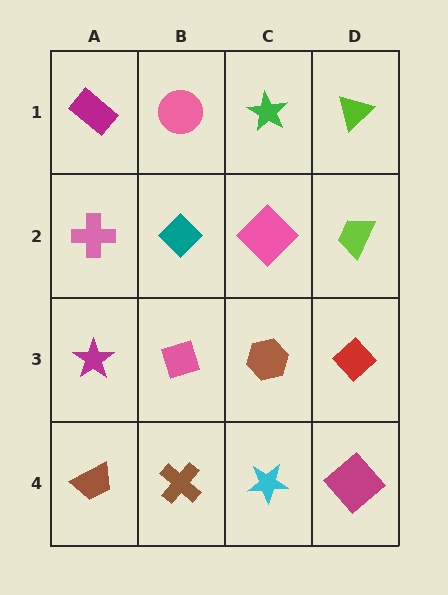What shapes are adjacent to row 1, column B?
A teal diamond (row 2, column B), a magenta rectangle (row 1, column A), a green star (row 1, column C).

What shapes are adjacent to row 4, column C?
A brown hexagon (row 3, column C), a brown cross (row 4, column B), a magenta diamond (row 4, column D).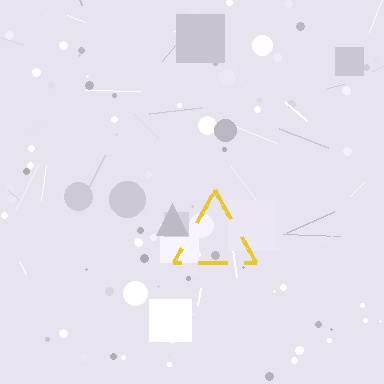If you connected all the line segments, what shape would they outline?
They would outline a triangle.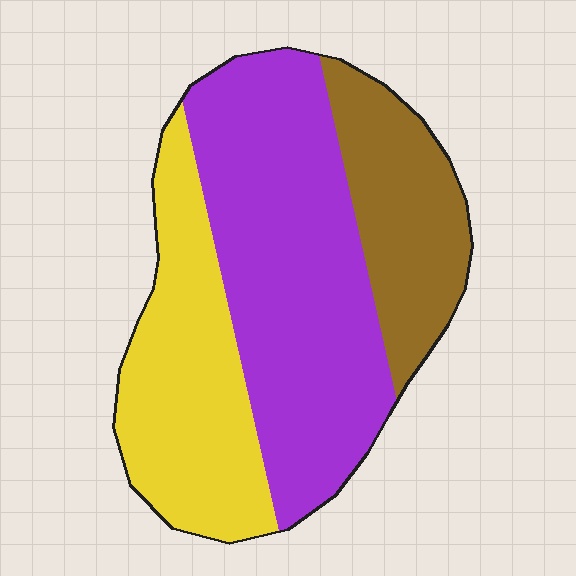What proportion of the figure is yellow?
Yellow covers about 30% of the figure.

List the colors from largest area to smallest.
From largest to smallest: purple, yellow, brown.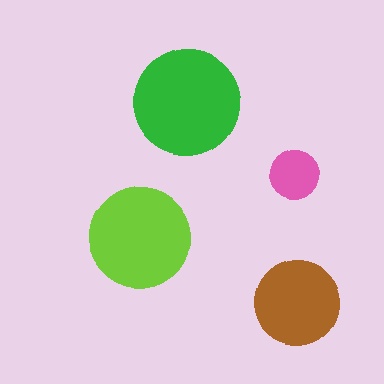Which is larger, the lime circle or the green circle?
The green one.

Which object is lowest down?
The brown circle is bottommost.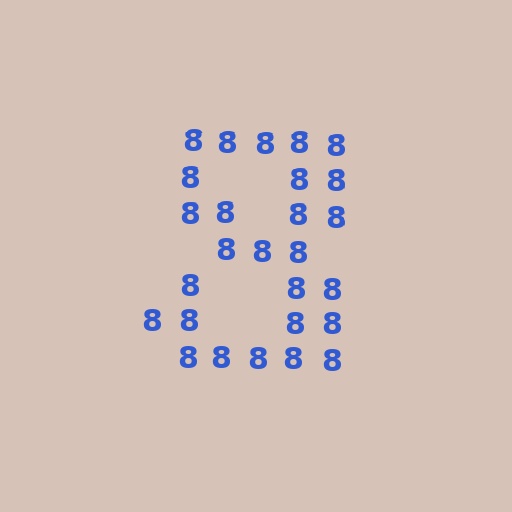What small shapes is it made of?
It is made of small digit 8's.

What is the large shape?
The large shape is the digit 8.